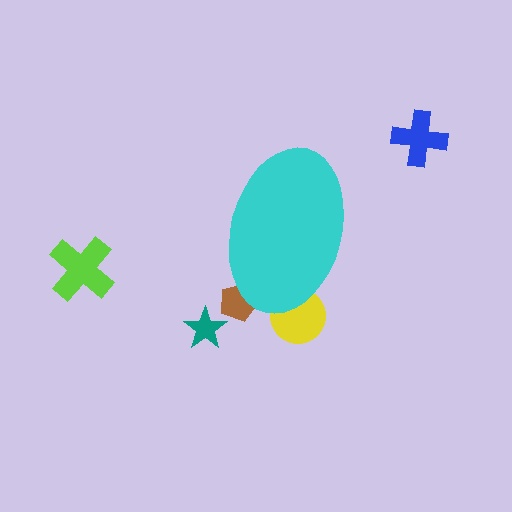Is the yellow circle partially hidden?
Yes, the yellow circle is partially hidden behind the cyan ellipse.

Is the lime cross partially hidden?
No, the lime cross is fully visible.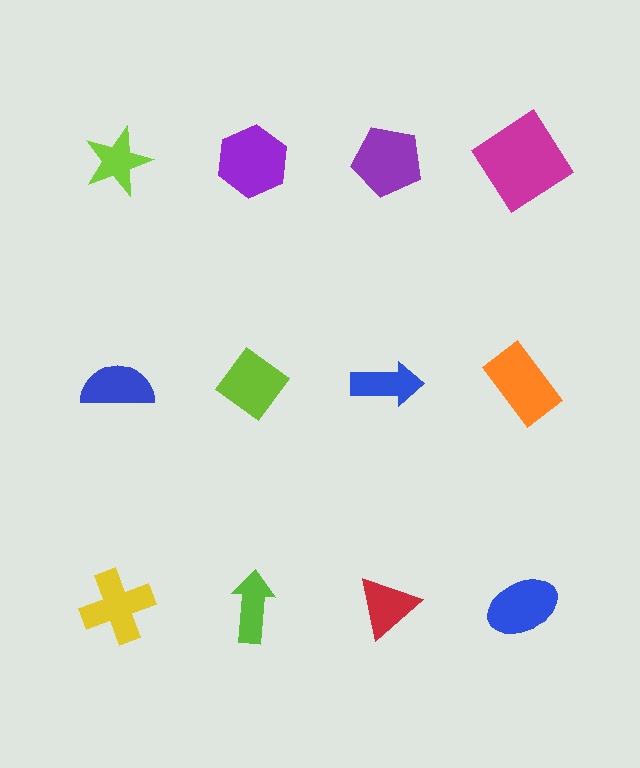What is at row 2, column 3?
A blue arrow.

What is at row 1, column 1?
A lime star.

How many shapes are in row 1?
4 shapes.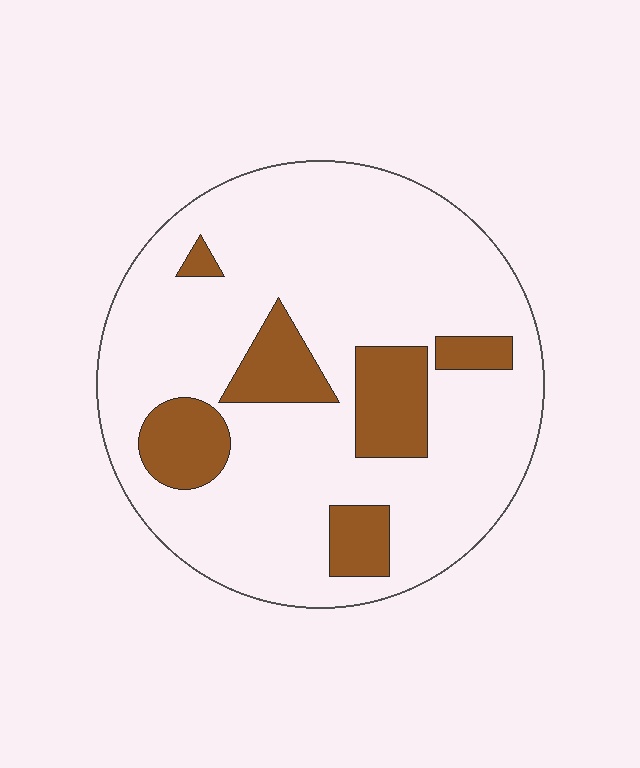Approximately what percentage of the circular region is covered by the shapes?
Approximately 20%.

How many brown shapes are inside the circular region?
6.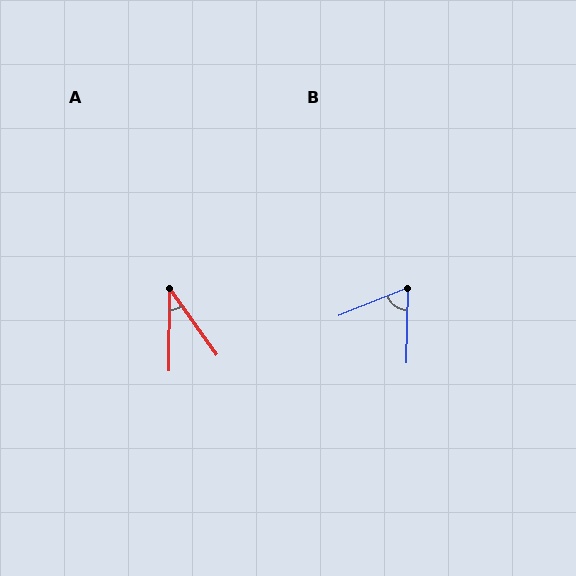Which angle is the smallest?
A, at approximately 36 degrees.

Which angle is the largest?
B, at approximately 67 degrees.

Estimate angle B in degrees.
Approximately 67 degrees.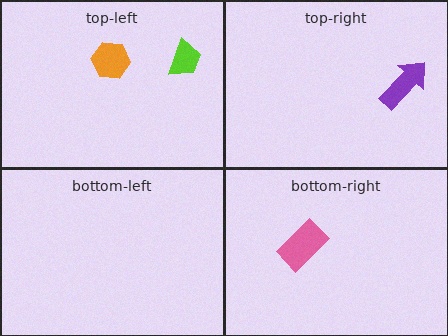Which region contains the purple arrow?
The top-right region.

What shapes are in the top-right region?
The purple arrow.